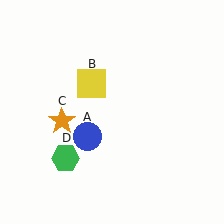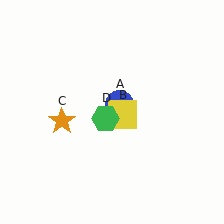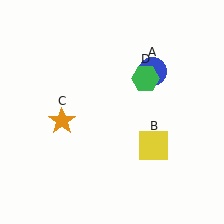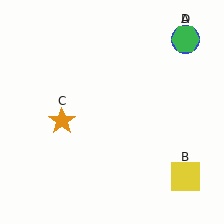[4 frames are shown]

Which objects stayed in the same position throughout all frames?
Orange star (object C) remained stationary.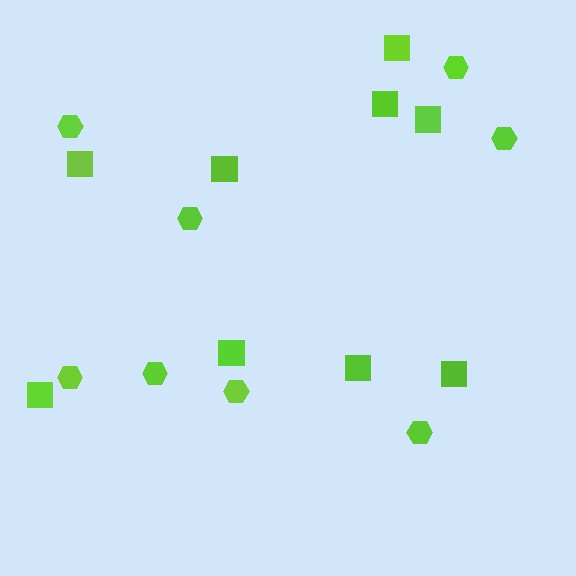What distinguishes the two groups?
There are 2 groups: one group of squares (9) and one group of hexagons (8).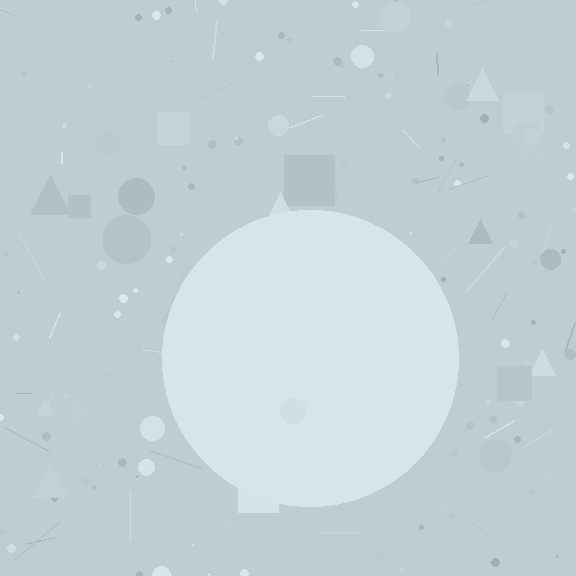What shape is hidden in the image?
A circle is hidden in the image.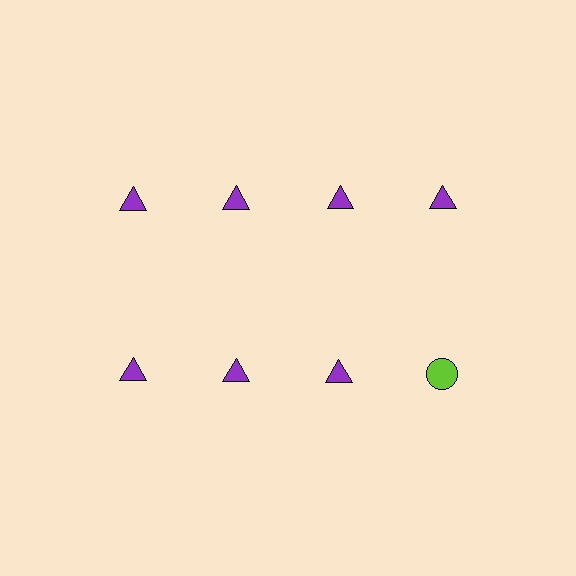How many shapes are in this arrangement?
There are 8 shapes arranged in a grid pattern.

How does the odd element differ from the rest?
It differs in both color (lime instead of purple) and shape (circle instead of triangle).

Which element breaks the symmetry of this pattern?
The lime circle in the second row, second from right column breaks the symmetry. All other shapes are purple triangles.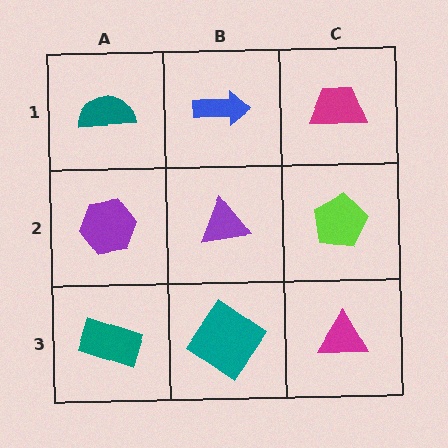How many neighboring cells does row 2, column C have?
3.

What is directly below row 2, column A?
A teal rectangle.